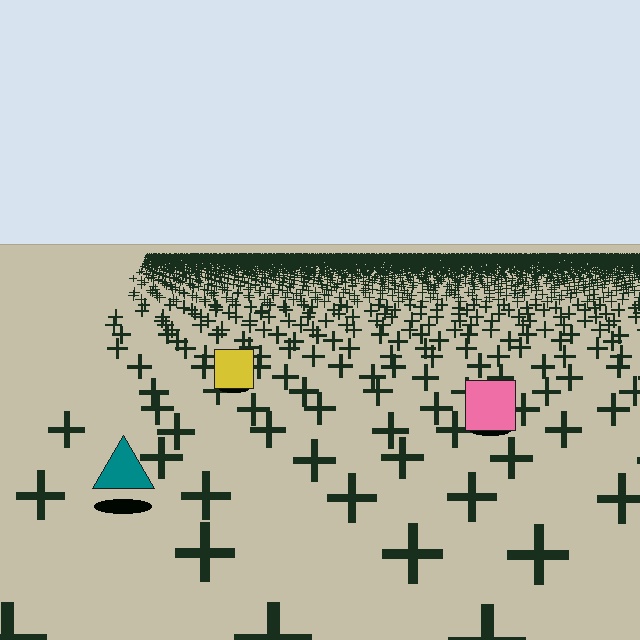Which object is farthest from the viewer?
The yellow square is farthest from the viewer. It appears smaller and the ground texture around it is denser.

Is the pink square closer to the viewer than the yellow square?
Yes. The pink square is closer — you can tell from the texture gradient: the ground texture is coarser near it.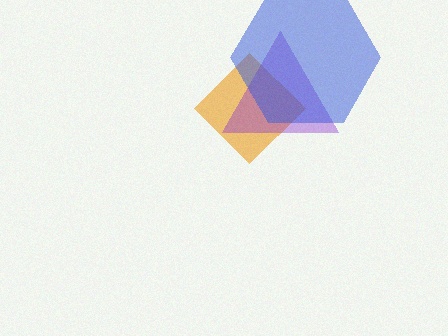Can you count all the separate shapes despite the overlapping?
Yes, there are 3 separate shapes.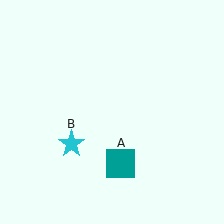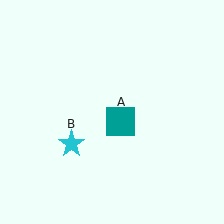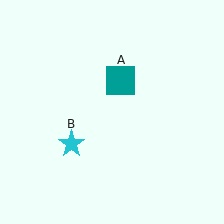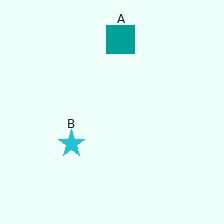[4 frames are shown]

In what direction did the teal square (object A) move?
The teal square (object A) moved up.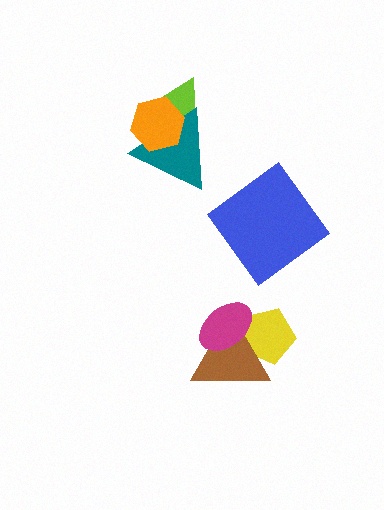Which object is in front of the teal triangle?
The orange hexagon is in front of the teal triangle.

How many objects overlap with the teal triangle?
2 objects overlap with the teal triangle.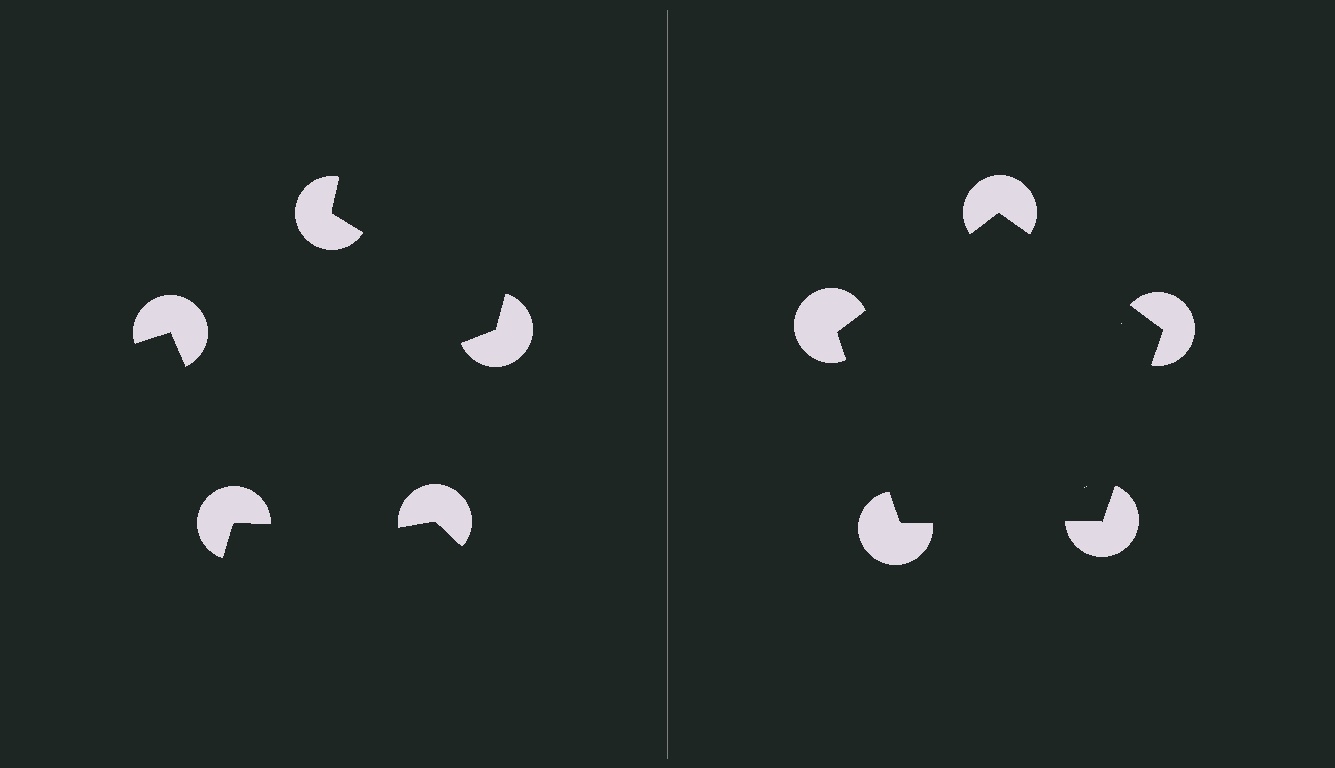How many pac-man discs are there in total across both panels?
10 — 5 on each side.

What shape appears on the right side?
An illusory pentagon.